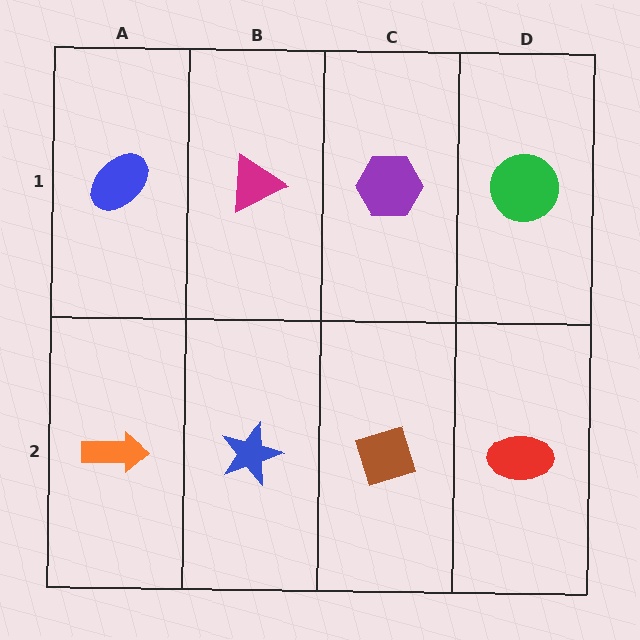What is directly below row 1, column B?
A blue star.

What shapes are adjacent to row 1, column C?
A brown diamond (row 2, column C), a magenta triangle (row 1, column B), a green circle (row 1, column D).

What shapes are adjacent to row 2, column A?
A blue ellipse (row 1, column A), a blue star (row 2, column B).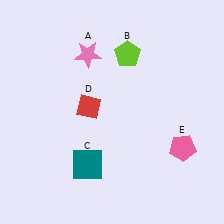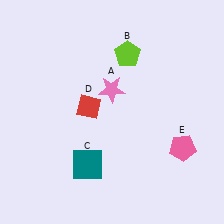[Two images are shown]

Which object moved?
The pink star (A) moved down.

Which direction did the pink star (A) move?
The pink star (A) moved down.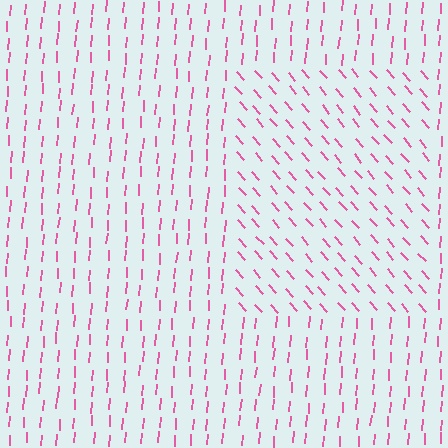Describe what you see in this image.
The image is filled with small pink line segments. A rectangle region in the image has lines oriented differently from the surrounding lines, creating a visible texture boundary.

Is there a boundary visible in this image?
Yes, there is a texture boundary formed by a change in line orientation.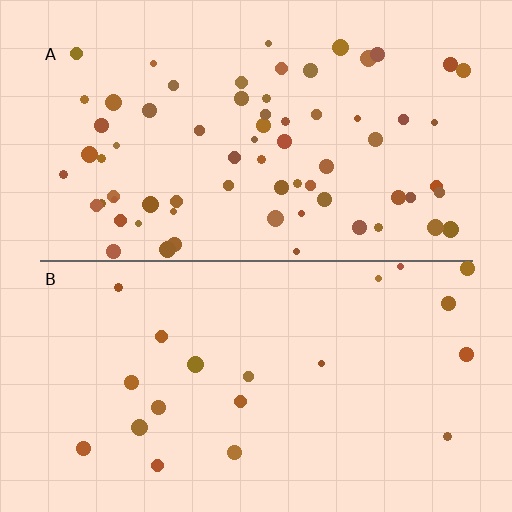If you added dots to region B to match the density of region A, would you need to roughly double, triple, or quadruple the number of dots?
Approximately triple.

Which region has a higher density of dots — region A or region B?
A (the top).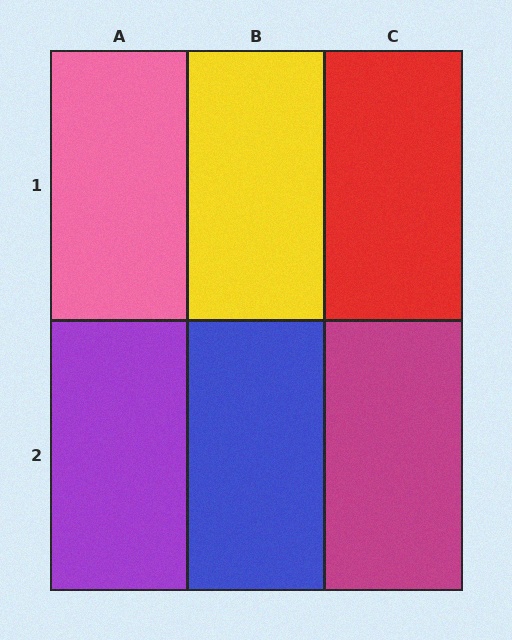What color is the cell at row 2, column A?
Purple.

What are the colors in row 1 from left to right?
Pink, yellow, red.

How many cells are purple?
1 cell is purple.